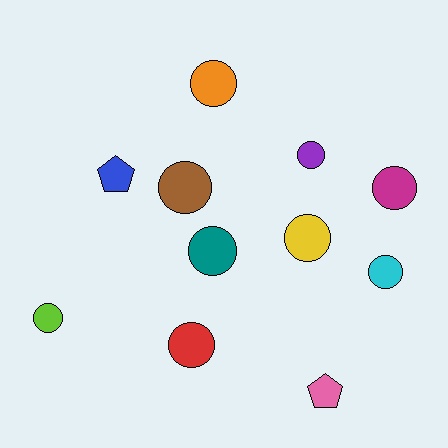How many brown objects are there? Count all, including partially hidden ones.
There is 1 brown object.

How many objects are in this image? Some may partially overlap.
There are 11 objects.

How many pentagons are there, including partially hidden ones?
There are 2 pentagons.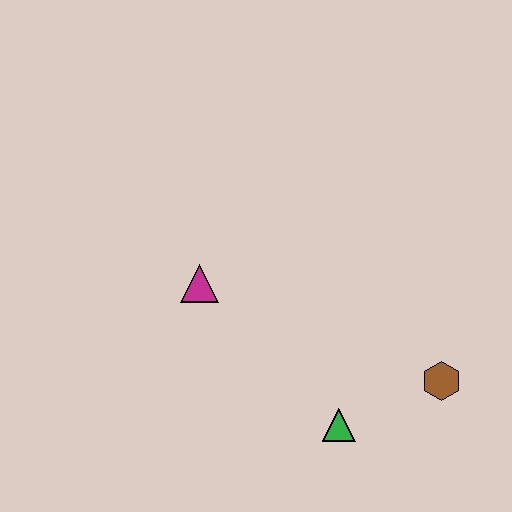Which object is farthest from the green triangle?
The magenta triangle is farthest from the green triangle.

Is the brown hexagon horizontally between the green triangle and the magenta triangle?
No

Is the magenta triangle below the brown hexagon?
No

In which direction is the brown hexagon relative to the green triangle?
The brown hexagon is to the right of the green triangle.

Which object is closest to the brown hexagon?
The green triangle is closest to the brown hexagon.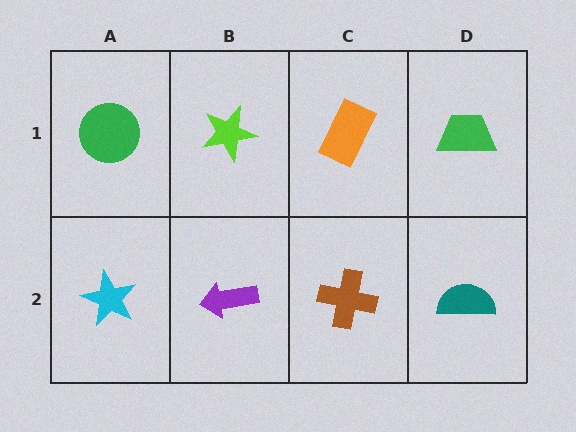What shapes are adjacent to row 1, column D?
A teal semicircle (row 2, column D), an orange rectangle (row 1, column C).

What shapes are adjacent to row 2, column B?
A lime star (row 1, column B), a cyan star (row 2, column A), a brown cross (row 2, column C).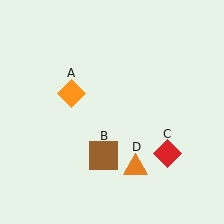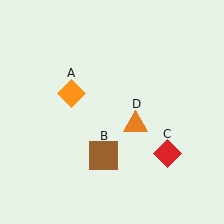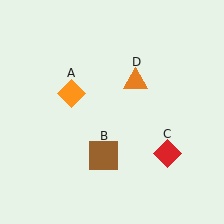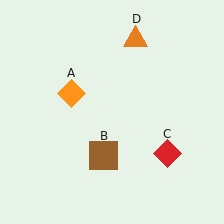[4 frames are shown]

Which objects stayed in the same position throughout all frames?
Orange diamond (object A) and brown square (object B) and red diamond (object C) remained stationary.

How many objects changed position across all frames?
1 object changed position: orange triangle (object D).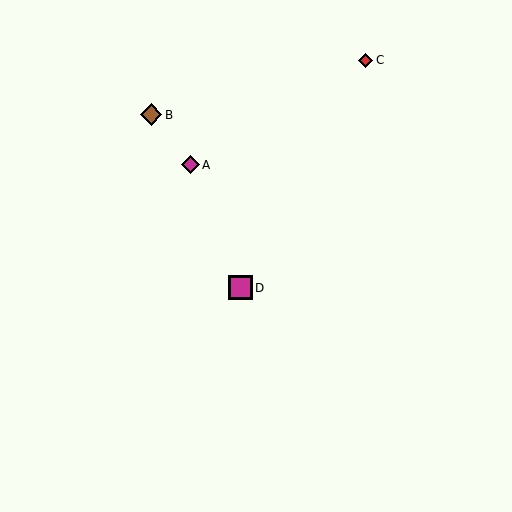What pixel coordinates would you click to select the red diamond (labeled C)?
Click at (365, 60) to select the red diamond C.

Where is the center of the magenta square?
The center of the magenta square is at (240, 288).